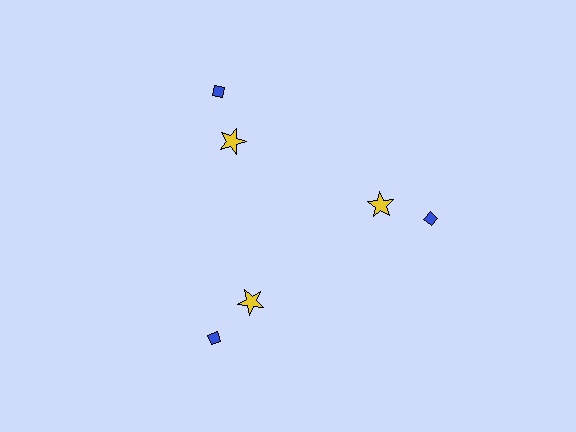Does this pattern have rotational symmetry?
Yes, this pattern has 3-fold rotational symmetry. It looks the same after rotating 120 degrees around the center.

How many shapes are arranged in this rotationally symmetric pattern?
There are 6 shapes, arranged in 3 groups of 2.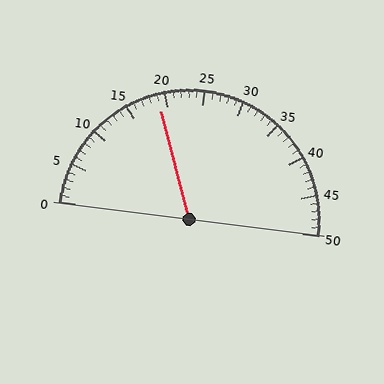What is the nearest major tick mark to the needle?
The nearest major tick mark is 20.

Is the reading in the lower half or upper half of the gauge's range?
The reading is in the lower half of the range (0 to 50).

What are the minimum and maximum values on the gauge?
The gauge ranges from 0 to 50.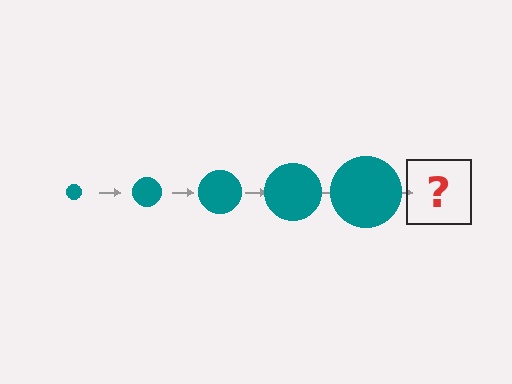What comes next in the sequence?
The next element should be a teal circle, larger than the previous one.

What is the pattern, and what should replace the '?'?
The pattern is that the circle gets progressively larger each step. The '?' should be a teal circle, larger than the previous one.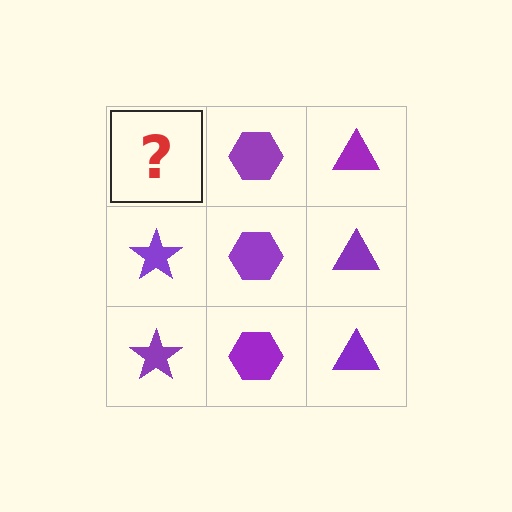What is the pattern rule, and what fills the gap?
The rule is that each column has a consistent shape. The gap should be filled with a purple star.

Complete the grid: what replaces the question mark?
The question mark should be replaced with a purple star.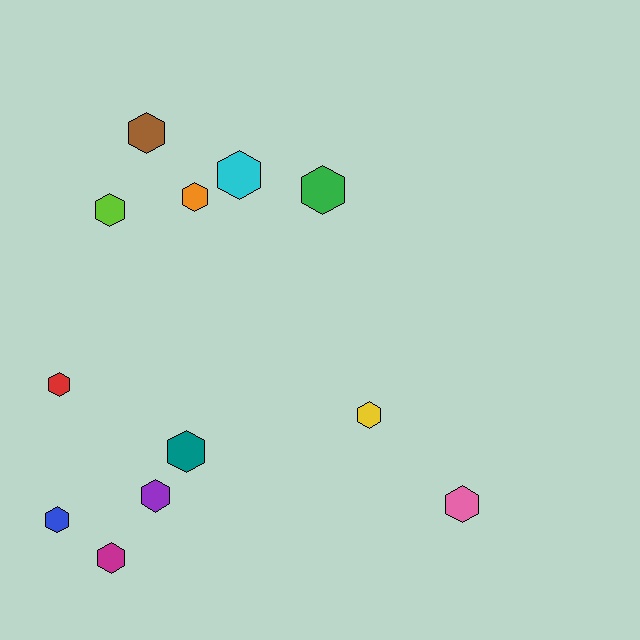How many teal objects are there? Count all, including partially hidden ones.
There is 1 teal object.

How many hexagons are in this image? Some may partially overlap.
There are 12 hexagons.